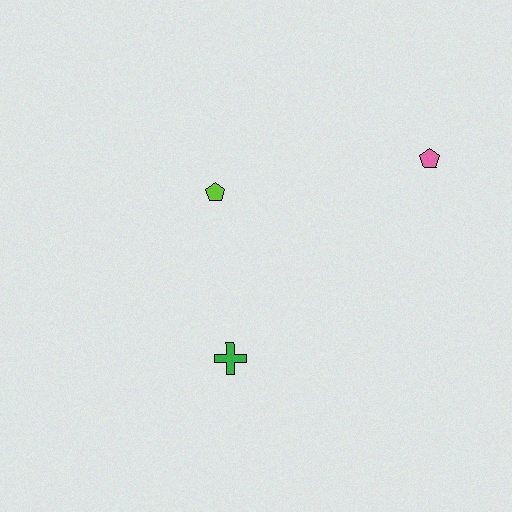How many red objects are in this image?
There are no red objects.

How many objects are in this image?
There are 3 objects.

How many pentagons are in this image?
There are 2 pentagons.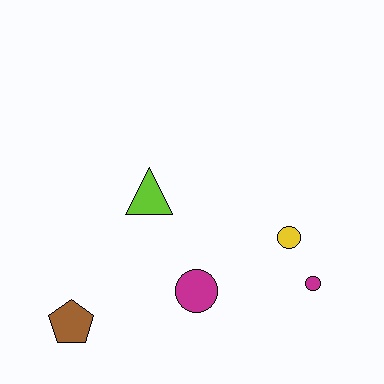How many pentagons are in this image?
There is 1 pentagon.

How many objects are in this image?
There are 5 objects.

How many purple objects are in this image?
There are no purple objects.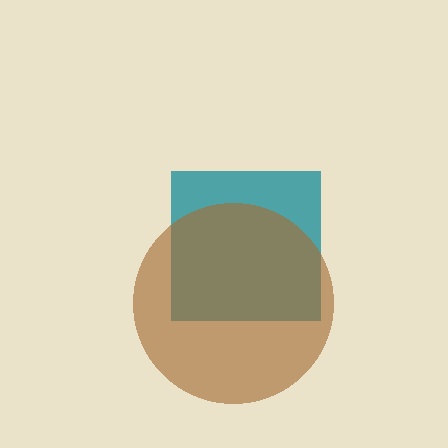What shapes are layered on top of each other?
The layered shapes are: a teal square, a brown circle.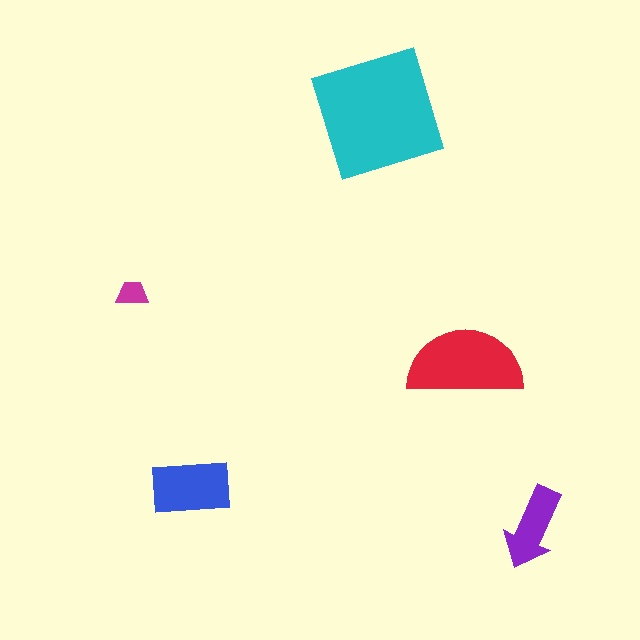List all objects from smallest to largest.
The magenta trapezoid, the purple arrow, the blue rectangle, the red semicircle, the cyan square.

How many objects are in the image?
There are 5 objects in the image.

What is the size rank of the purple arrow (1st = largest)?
4th.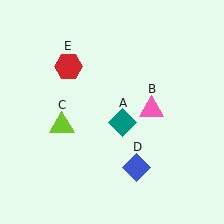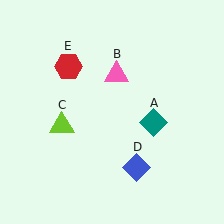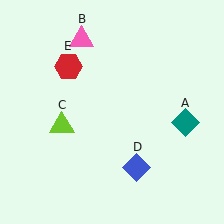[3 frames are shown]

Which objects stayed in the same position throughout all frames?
Lime triangle (object C) and blue diamond (object D) and red hexagon (object E) remained stationary.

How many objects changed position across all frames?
2 objects changed position: teal diamond (object A), pink triangle (object B).